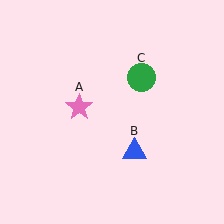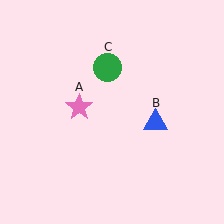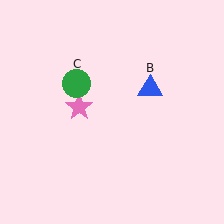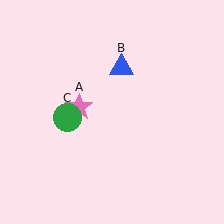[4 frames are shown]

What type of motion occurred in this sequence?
The blue triangle (object B), green circle (object C) rotated counterclockwise around the center of the scene.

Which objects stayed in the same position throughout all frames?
Pink star (object A) remained stationary.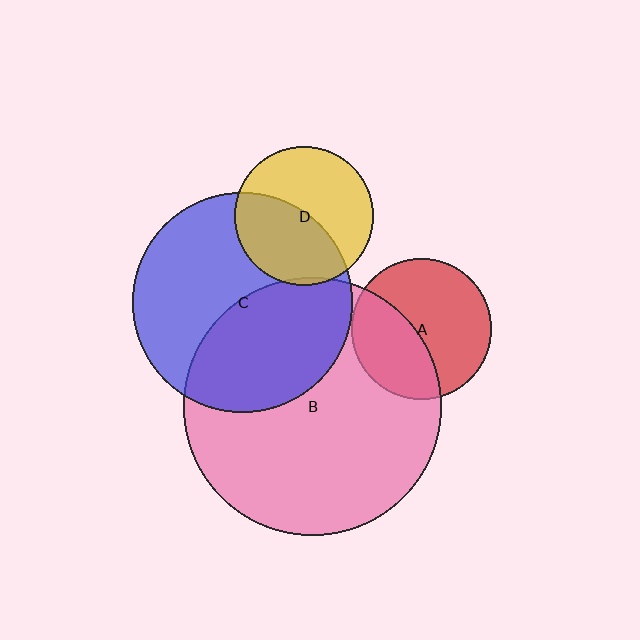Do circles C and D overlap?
Yes.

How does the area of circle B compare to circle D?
Approximately 3.4 times.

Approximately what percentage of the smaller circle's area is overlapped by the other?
Approximately 45%.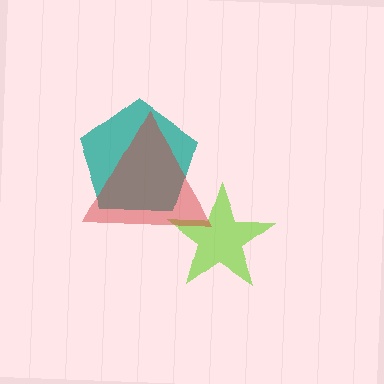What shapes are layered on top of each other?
The layered shapes are: a lime star, a teal pentagon, a red triangle.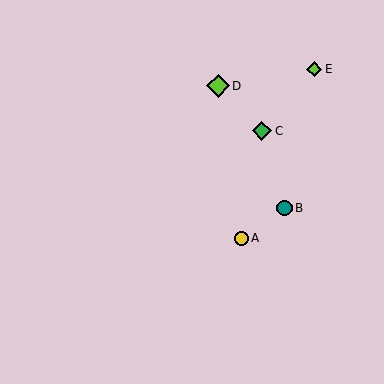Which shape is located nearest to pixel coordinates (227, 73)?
The lime diamond (labeled D) at (218, 86) is nearest to that location.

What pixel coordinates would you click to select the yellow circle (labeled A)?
Click at (241, 238) to select the yellow circle A.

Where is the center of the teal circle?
The center of the teal circle is at (284, 208).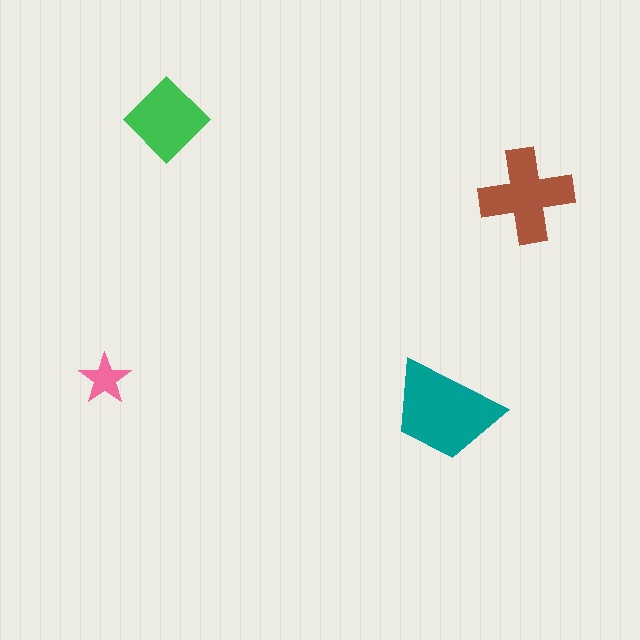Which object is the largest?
The teal trapezoid.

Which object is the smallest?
The pink star.